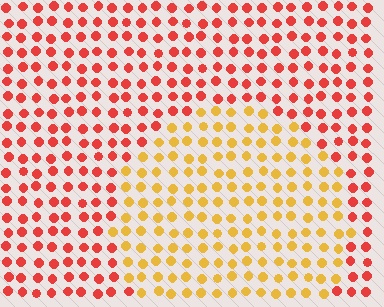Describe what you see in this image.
The image is filled with small red elements in a uniform arrangement. A circle-shaped region is visible where the elements are tinted to a slightly different hue, forming a subtle color boundary.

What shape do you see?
I see a circle.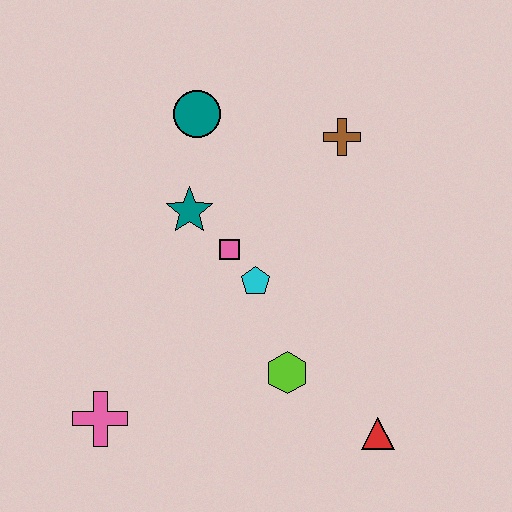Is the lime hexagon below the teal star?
Yes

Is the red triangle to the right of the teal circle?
Yes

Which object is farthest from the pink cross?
The brown cross is farthest from the pink cross.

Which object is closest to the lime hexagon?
The cyan pentagon is closest to the lime hexagon.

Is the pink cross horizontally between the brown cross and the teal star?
No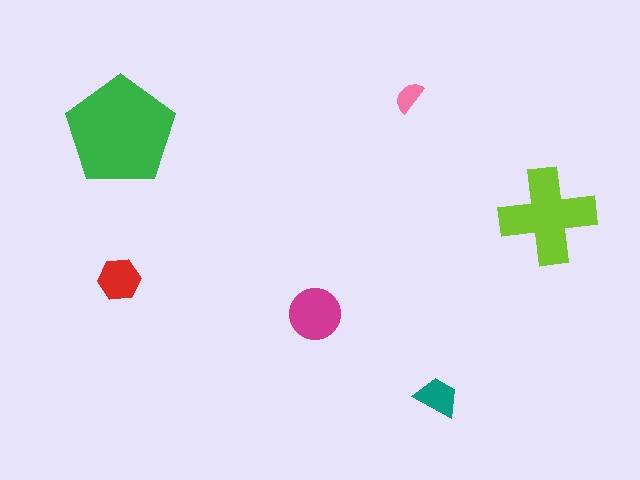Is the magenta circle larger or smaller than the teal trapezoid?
Larger.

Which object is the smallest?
The pink semicircle.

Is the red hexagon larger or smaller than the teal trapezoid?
Larger.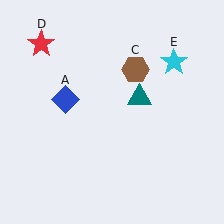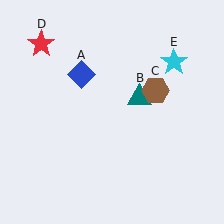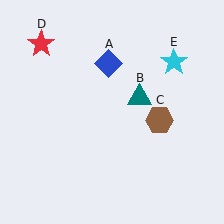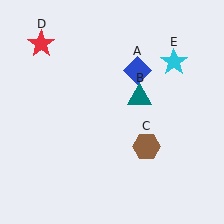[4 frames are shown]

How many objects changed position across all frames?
2 objects changed position: blue diamond (object A), brown hexagon (object C).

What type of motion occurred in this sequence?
The blue diamond (object A), brown hexagon (object C) rotated clockwise around the center of the scene.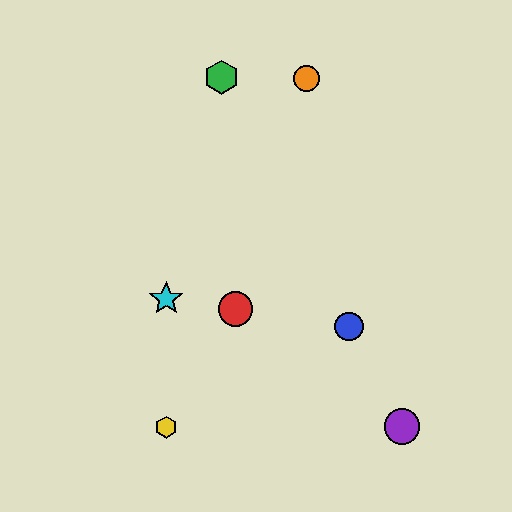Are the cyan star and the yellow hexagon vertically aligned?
Yes, both are at x≈166.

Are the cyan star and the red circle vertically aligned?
No, the cyan star is at x≈166 and the red circle is at x≈235.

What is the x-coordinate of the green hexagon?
The green hexagon is at x≈222.